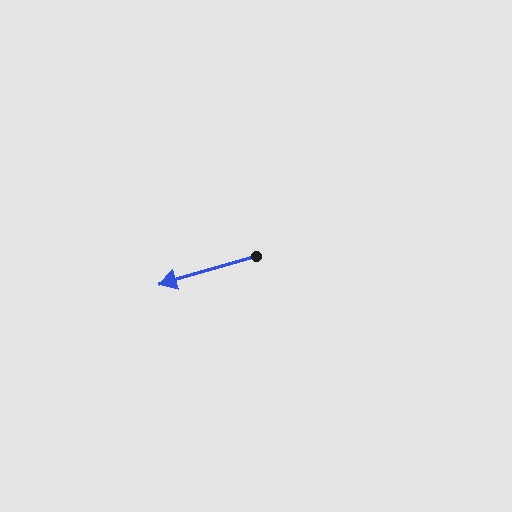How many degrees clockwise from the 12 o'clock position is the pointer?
Approximately 254 degrees.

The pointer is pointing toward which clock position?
Roughly 8 o'clock.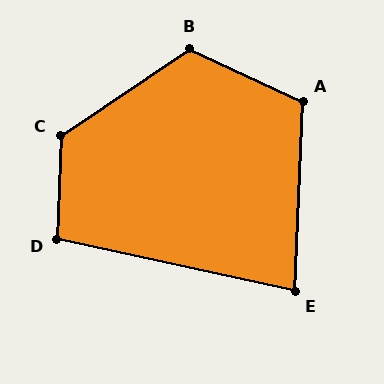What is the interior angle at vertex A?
Approximately 112 degrees (obtuse).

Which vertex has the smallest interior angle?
E, at approximately 80 degrees.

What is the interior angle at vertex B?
Approximately 121 degrees (obtuse).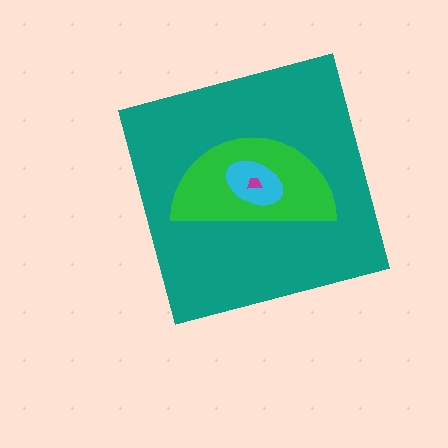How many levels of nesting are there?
4.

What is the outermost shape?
The teal square.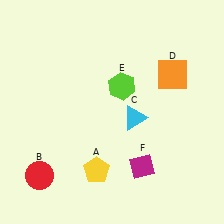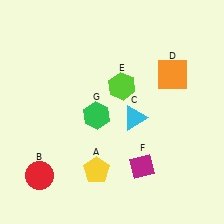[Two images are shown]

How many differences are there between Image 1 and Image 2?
There is 1 difference between the two images.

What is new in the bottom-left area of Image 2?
A green hexagon (G) was added in the bottom-left area of Image 2.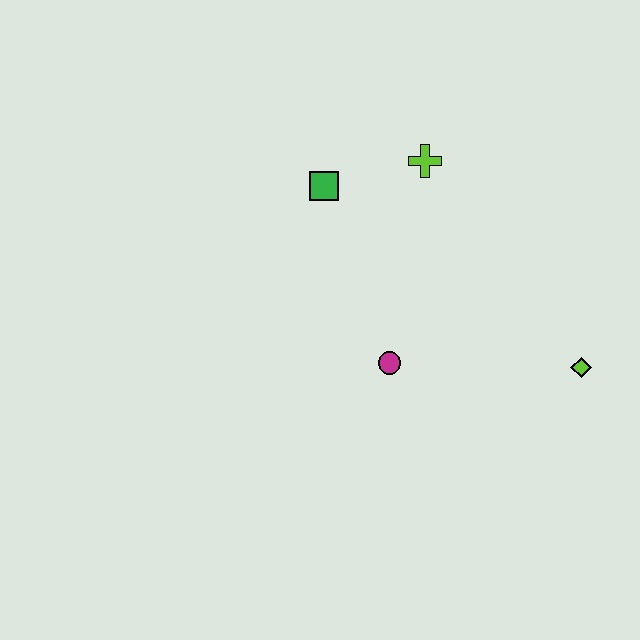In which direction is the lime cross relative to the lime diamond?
The lime cross is above the lime diamond.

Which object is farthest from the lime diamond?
The green square is farthest from the lime diamond.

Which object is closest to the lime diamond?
The magenta circle is closest to the lime diamond.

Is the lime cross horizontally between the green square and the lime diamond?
Yes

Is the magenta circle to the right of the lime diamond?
No